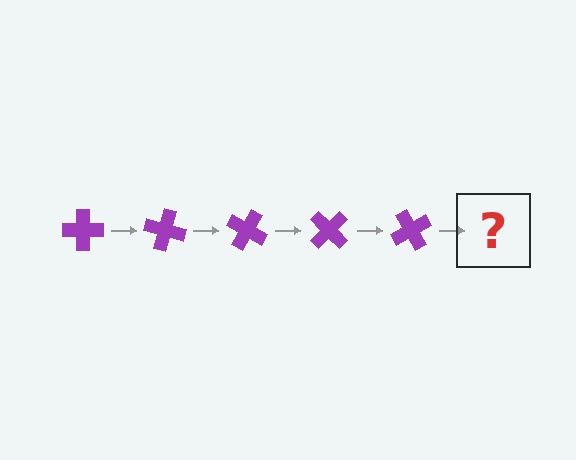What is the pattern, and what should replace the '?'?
The pattern is that the cross rotates 15 degrees each step. The '?' should be a purple cross rotated 75 degrees.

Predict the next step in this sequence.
The next step is a purple cross rotated 75 degrees.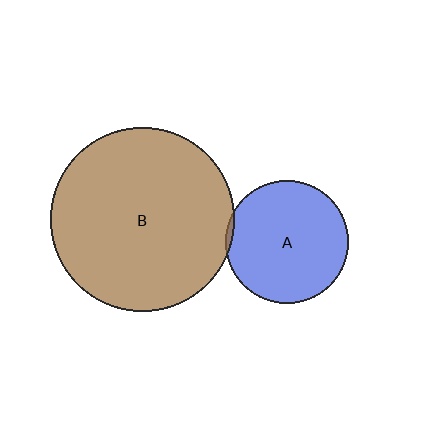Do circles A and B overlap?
Yes.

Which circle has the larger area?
Circle B (brown).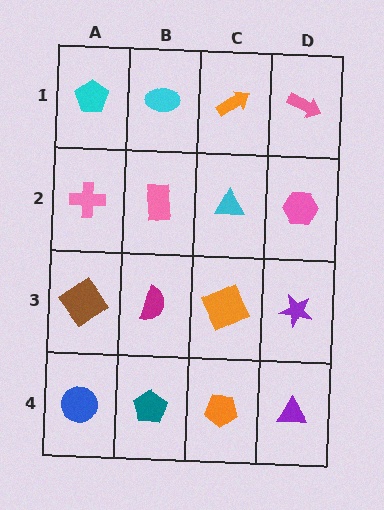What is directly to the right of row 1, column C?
A pink arrow.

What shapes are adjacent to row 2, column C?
An orange arrow (row 1, column C), an orange square (row 3, column C), a pink rectangle (row 2, column B), a pink hexagon (row 2, column D).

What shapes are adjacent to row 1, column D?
A pink hexagon (row 2, column D), an orange arrow (row 1, column C).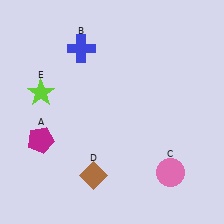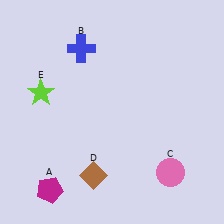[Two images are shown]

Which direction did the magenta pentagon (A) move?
The magenta pentagon (A) moved down.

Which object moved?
The magenta pentagon (A) moved down.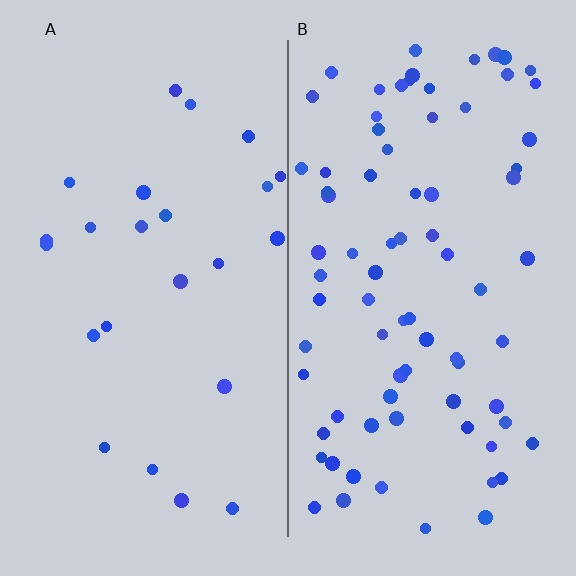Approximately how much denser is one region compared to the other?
Approximately 3.3× — region B over region A.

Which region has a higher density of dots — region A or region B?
B (the right).